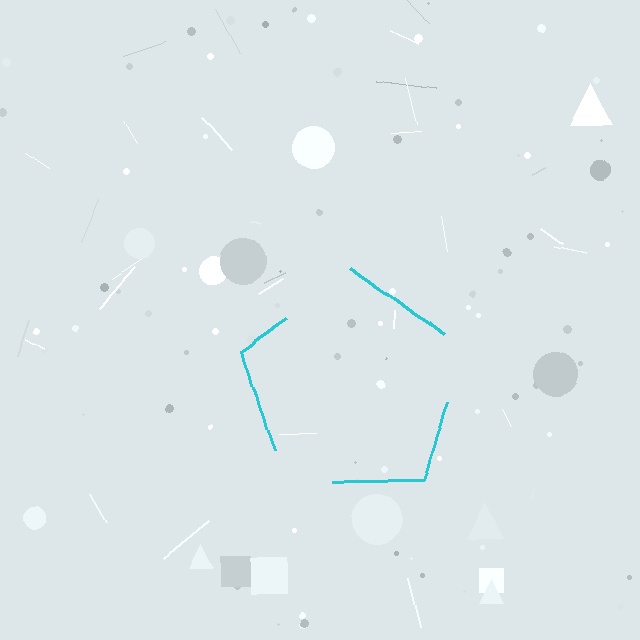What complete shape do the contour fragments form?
The contour fragments form a pentagon.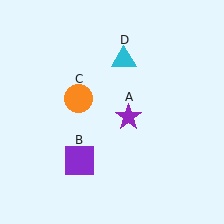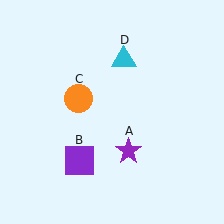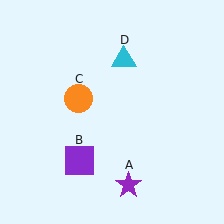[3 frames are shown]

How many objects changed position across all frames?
1 object changed position: purple star (object A).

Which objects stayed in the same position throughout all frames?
Purple square (object B) and orange circle (object C) and cyan triangle (object D) remained stationary.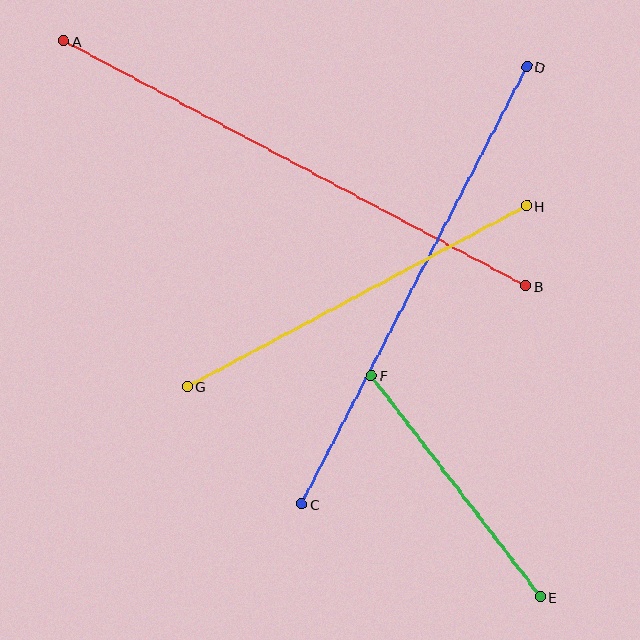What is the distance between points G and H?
The distance is approximately 384 pixels.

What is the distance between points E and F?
The distance is approximately 278 pixels.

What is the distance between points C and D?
The distance is approximately 492 pixels.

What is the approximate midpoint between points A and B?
The midpoint is at approximately (295, 164) pixels.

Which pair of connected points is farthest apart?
Points A and B are farthest apart.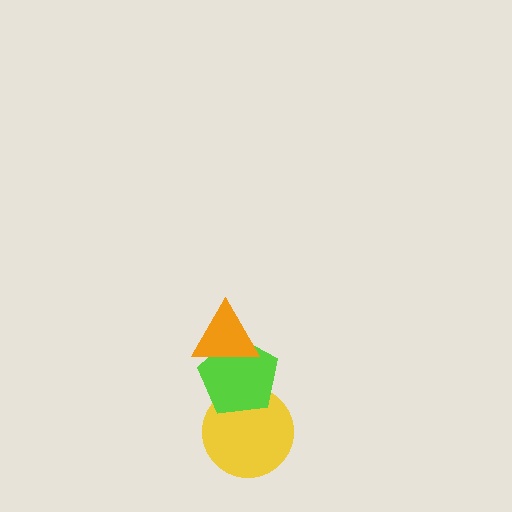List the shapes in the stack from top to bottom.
From top to bottom: the orange triangle, the lime pentagon, the yellow circle.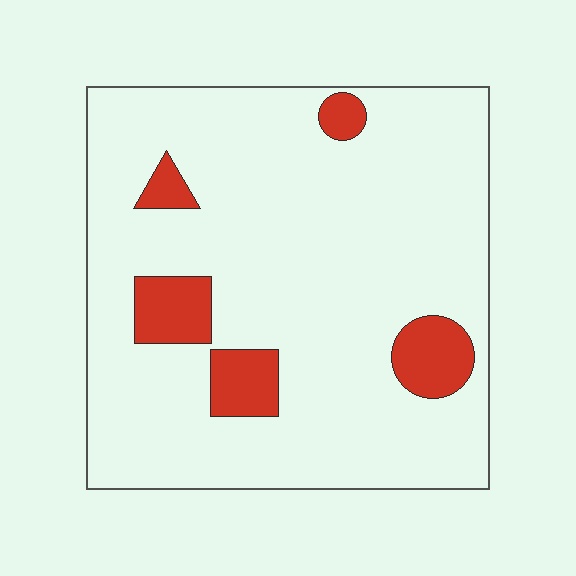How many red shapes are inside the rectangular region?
5.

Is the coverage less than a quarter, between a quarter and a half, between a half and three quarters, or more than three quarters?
Less than a quarter.